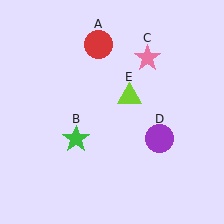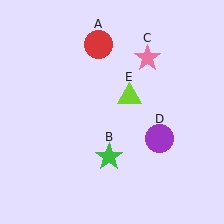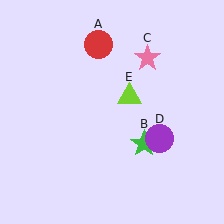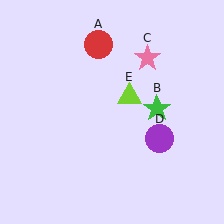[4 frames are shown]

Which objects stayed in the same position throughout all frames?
Red circle (object A) and pink star (object C) and purple circle (object D) and lime triangle (object E) remained stationary.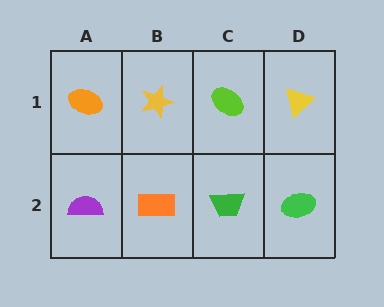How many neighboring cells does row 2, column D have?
2.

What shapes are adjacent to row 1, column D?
A green ellipse (row 2, column D), a lime ellipse (row 1, column C).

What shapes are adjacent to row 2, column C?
A lime ellipse (row 1, column C), an orange rectangle (row 2, column B), a green ellipse (row 2, column D).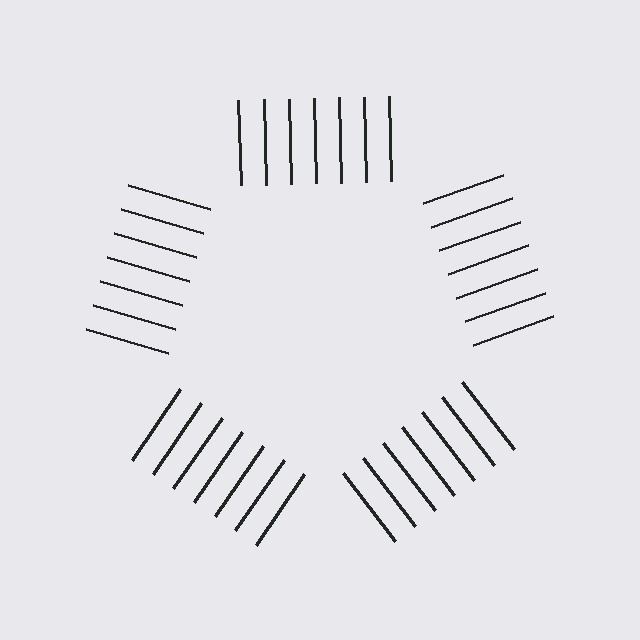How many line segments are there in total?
35 — 7 along each of the 5 edges.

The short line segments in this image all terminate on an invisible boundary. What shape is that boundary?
An illusory pentagon — the line segments terminate on its edges but no continuous stroke is drawn.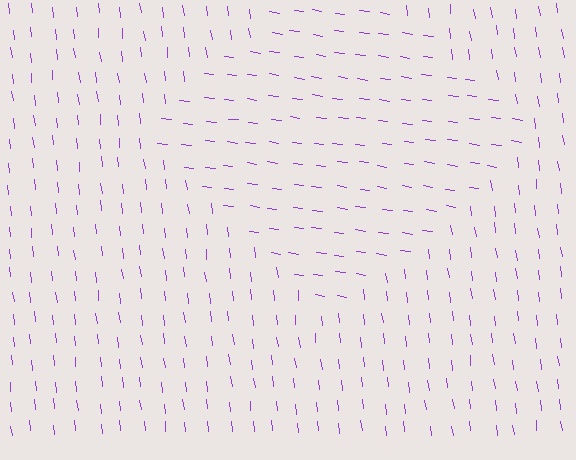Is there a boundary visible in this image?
Yes, there is a texture boundary formed by a change in line orientation.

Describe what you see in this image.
The image is filled with small purple line segments. A diamond region in the image has lines oriented differently from the surrounding lines, creating a visible texture boundary.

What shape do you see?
I see a diamond.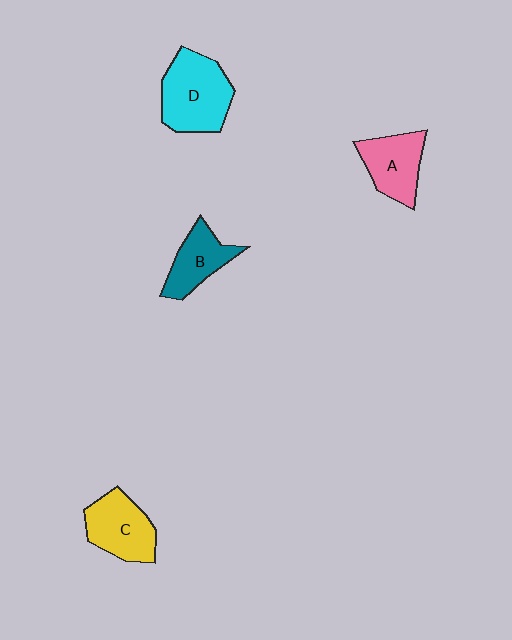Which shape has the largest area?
Shape D (cyan).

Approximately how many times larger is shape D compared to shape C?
Approximately 1.3 times.